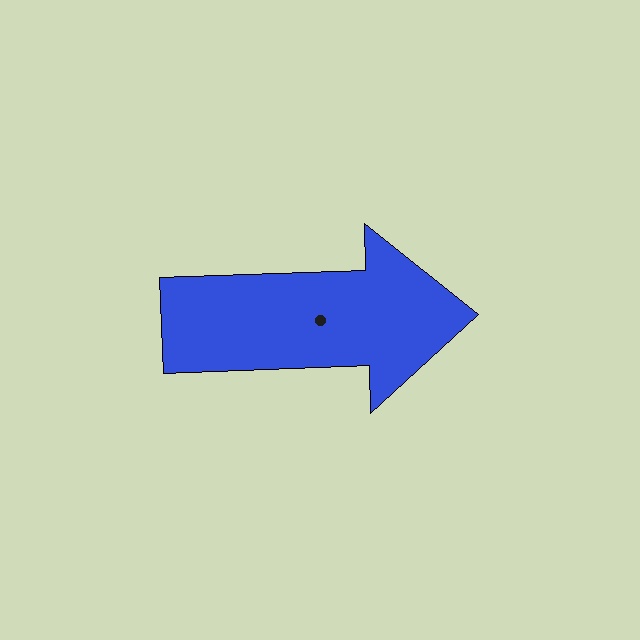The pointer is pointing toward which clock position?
Roughly 3 o'clock.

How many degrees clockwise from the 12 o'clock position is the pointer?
Approximately 88 degrees.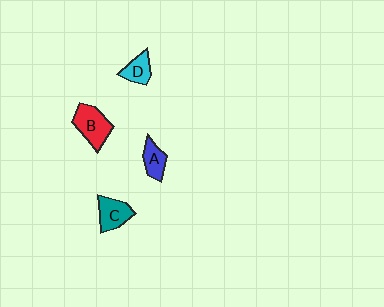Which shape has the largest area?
Shape B (red).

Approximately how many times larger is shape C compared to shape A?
Approximately 1.3 times.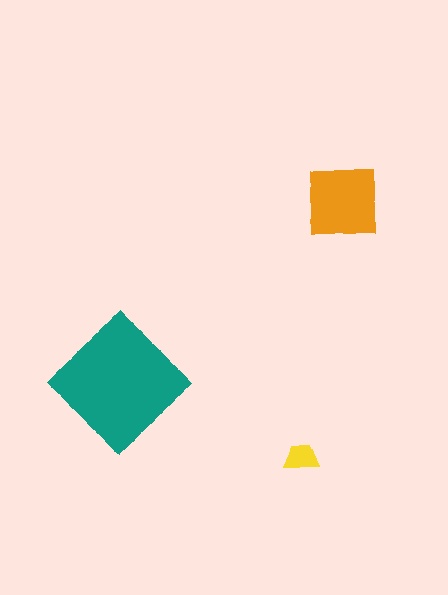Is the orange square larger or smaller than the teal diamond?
Smaller.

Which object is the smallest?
The yellow trapezoid.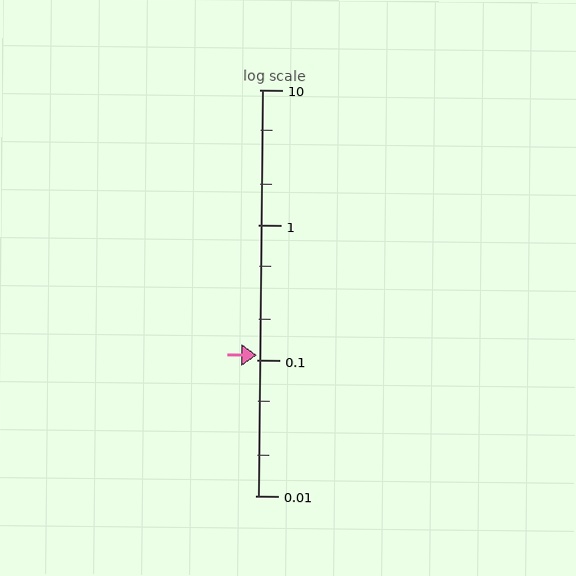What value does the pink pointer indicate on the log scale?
The pointer indicates approximately 0.11.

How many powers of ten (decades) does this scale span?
The scale spans 3 decades, from 0.01 to 10.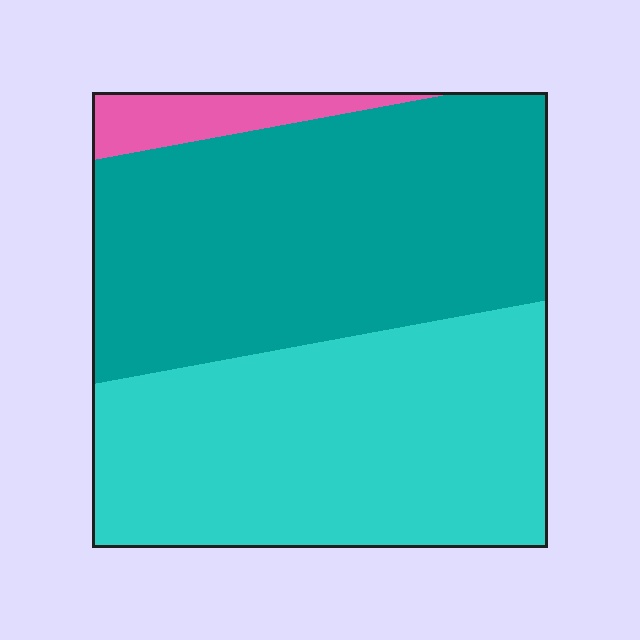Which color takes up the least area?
Pink, at roughly 5%.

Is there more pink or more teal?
Teal.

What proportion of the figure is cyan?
Cyan takes up between a quarter and a half of the figure.